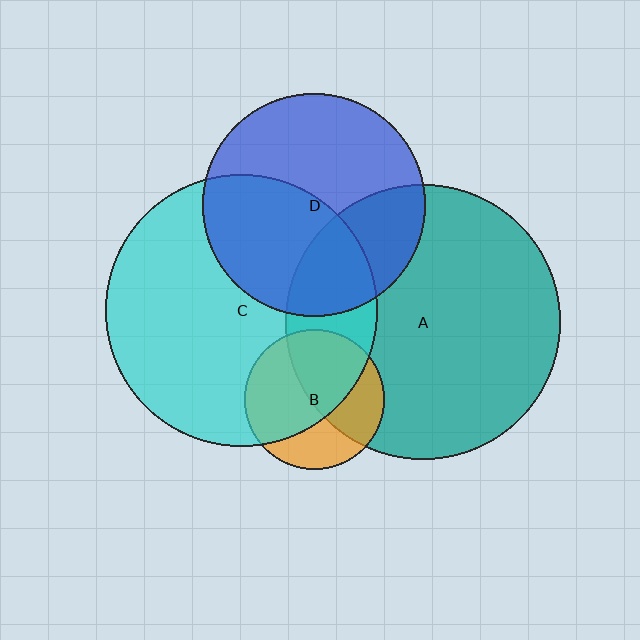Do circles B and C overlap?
Yes.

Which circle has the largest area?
Circle A (teal).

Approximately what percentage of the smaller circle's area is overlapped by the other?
Approximately 65%.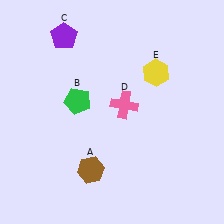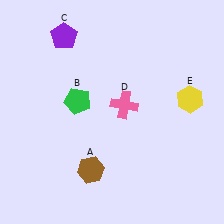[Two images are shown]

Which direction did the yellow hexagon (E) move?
The yellow hexagon (E) moved right.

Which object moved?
The yellow hexagon (E) moved right.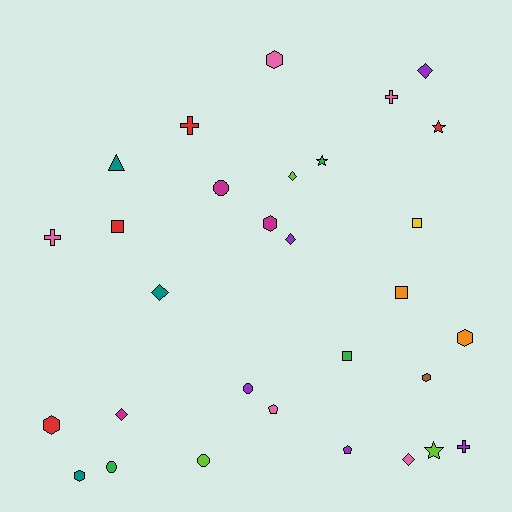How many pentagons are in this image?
There are 2 pentagons.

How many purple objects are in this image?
There are 5 purple objects.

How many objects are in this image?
There are 30 objects.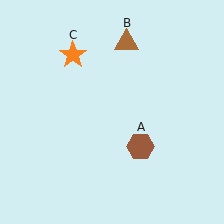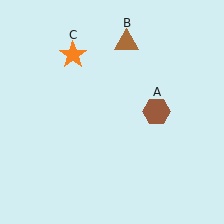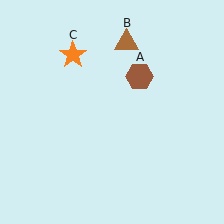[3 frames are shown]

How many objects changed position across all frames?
1 object changed position: brown hexagon (object A).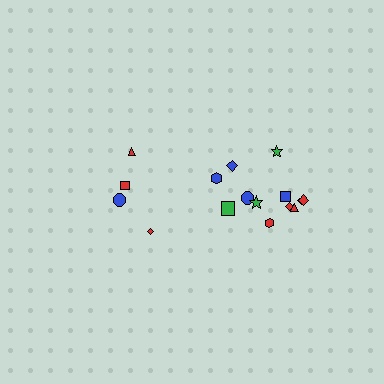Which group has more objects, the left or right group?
The right group.